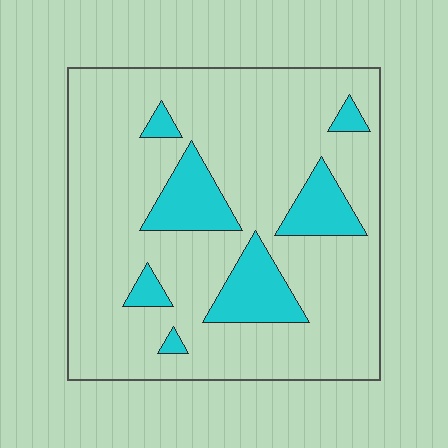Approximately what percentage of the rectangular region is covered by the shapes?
Approximately 15%.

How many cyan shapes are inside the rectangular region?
7.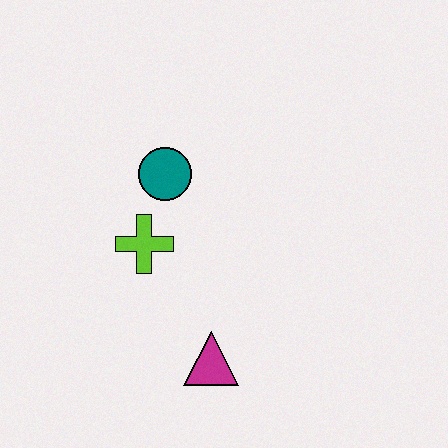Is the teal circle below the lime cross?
No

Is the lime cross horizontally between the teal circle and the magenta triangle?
No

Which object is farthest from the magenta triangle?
The teal circle is farthest from the magenta triangle.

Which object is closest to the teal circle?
The lime cross is closest to the teal circle.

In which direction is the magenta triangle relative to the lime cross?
The magenta triangle is below the lime cross.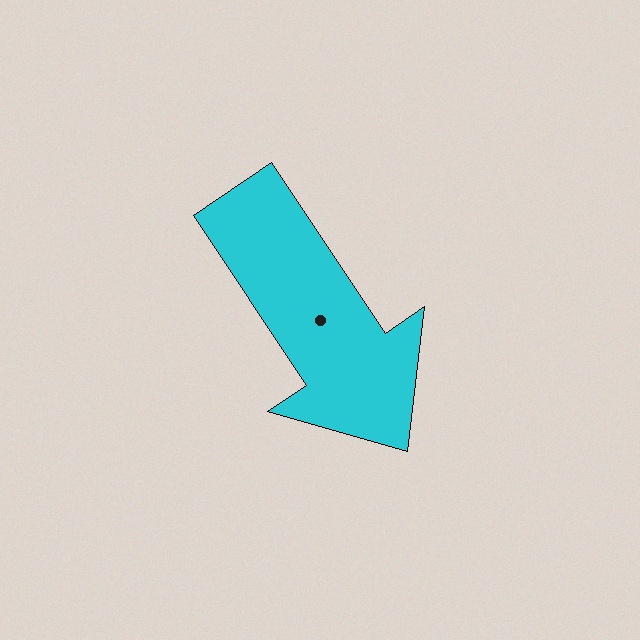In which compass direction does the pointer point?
Southeast.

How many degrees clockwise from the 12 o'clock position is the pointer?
Approximately 146 degrees.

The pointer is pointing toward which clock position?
Roughly 5 o'clock.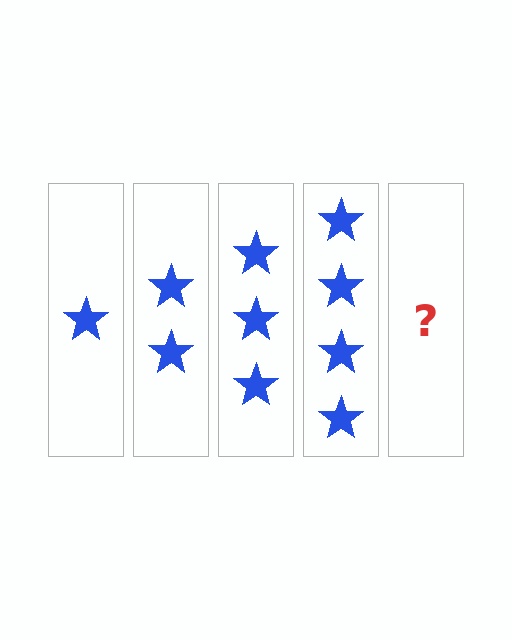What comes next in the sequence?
The next element should be 5 stars.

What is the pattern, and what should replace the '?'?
The pattern is that each step adds one more star. The '?' should be 5 stars.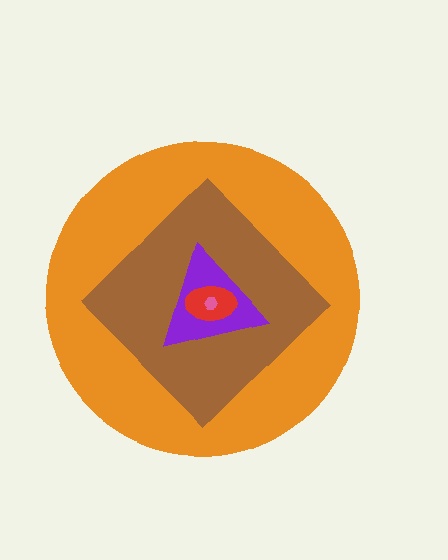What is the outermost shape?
The orange circle.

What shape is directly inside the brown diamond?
The purple triangle.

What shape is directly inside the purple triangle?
The red ellipse.